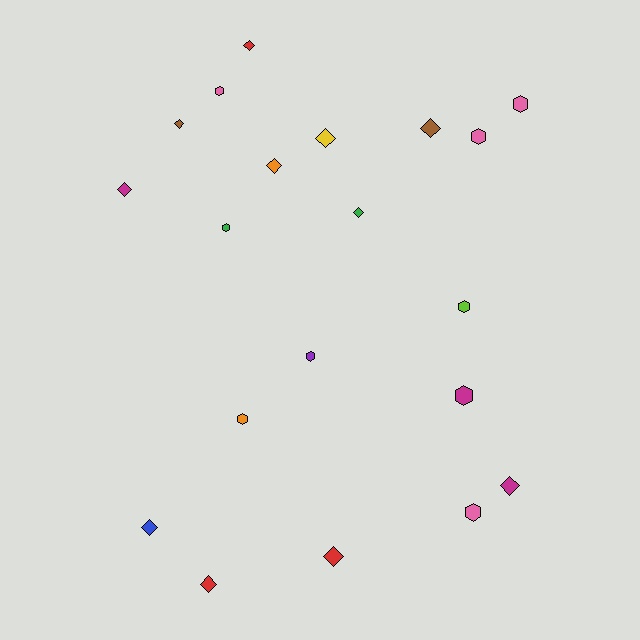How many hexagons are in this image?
There are 9 hexagons.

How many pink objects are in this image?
There are 4 pink objects.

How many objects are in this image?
There are 20 objects.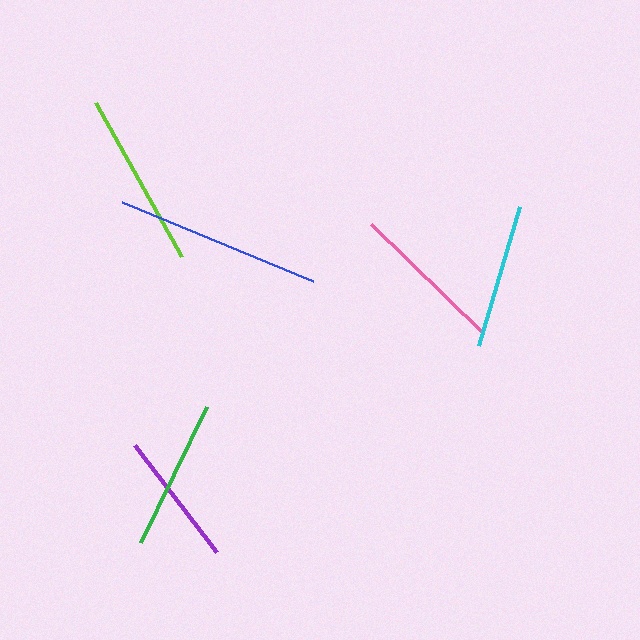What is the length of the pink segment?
The pink segment is approximately 157 pixels long.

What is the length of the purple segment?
The purple segment is approximately 135 pixels long.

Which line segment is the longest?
The blue line is the longest at approximately 207 pixels.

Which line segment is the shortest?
The purple line is the shortest at approximately 135 pixels.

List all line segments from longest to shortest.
From longest to shortest: blue, lime, pink, green, cyan, purple.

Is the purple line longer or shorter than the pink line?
The pink line is longer than the purple line.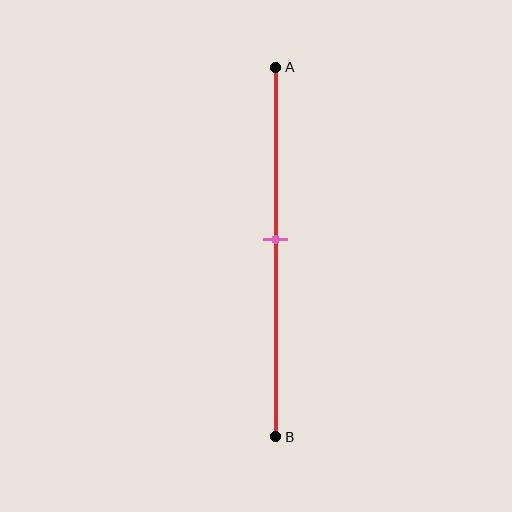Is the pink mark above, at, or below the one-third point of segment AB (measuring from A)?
The pink mark is below the one-third point of segment AB.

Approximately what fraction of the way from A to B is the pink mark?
The pink mark is approximately 45% of the way from A to B.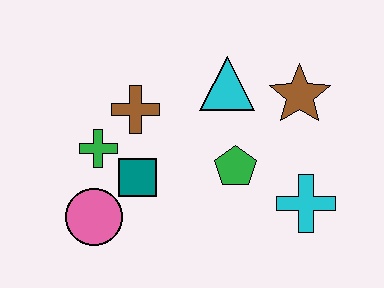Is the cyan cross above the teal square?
No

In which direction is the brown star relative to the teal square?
The brown star is to the right of the teal square.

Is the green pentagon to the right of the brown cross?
Yes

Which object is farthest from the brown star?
The pink circle is farthest from the brown star.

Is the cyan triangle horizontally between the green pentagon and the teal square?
Yes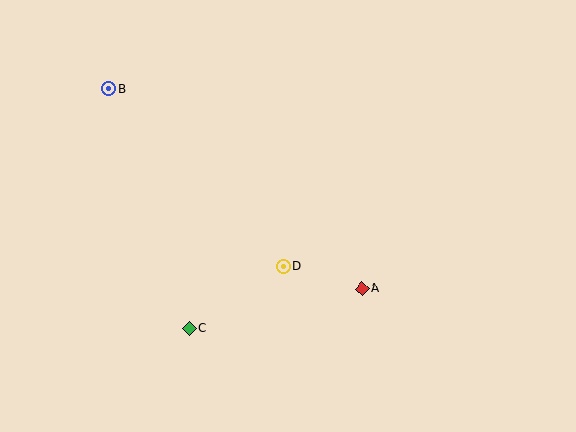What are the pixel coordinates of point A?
Point A is at (362, 289).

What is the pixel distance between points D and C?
The distance between D and C is 113 pixels.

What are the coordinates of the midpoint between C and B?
The midpoint between C and B is at (149, 209).